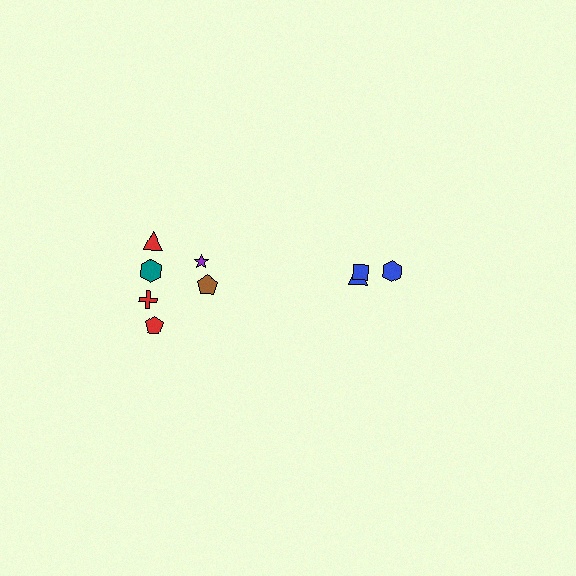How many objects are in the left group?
There are 6 objects.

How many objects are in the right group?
There are 3 objects.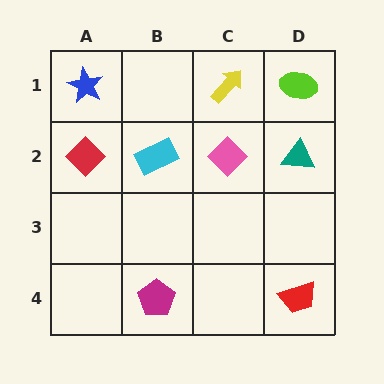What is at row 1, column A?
A blue star.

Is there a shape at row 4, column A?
No, that cell is empty.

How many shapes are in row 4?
2 shapes.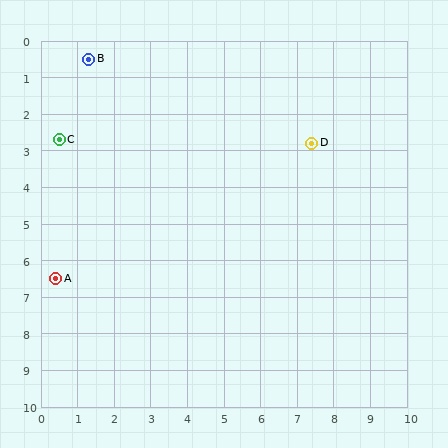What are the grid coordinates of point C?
Point C is at approximately (0.5, 2.7).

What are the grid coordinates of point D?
Point D is at approximately (7.4, 2.8).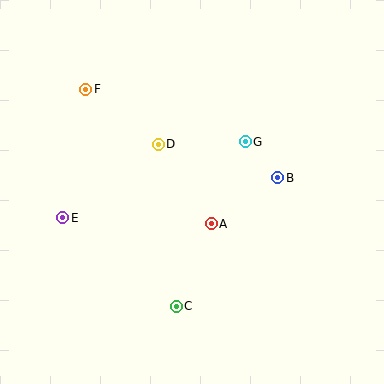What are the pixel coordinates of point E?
Point E is at (63, 218).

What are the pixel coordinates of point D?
Point D is at (158, 144).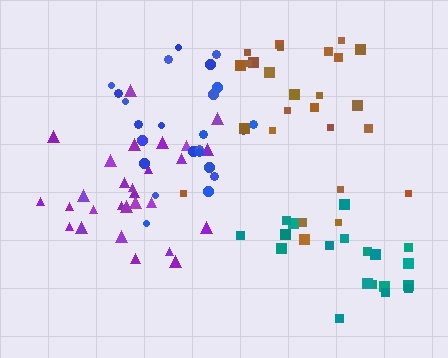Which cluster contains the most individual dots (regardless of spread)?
Purple (28).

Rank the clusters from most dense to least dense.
purple, blue, teal, brown.